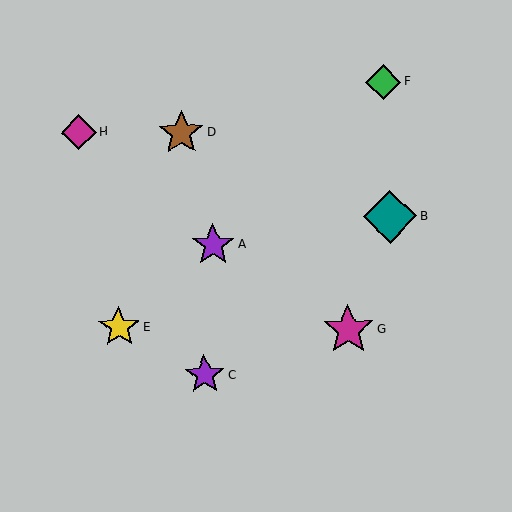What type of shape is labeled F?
Shape F is a green diamond.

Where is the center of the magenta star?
The center of the magenta star is at (348, 329).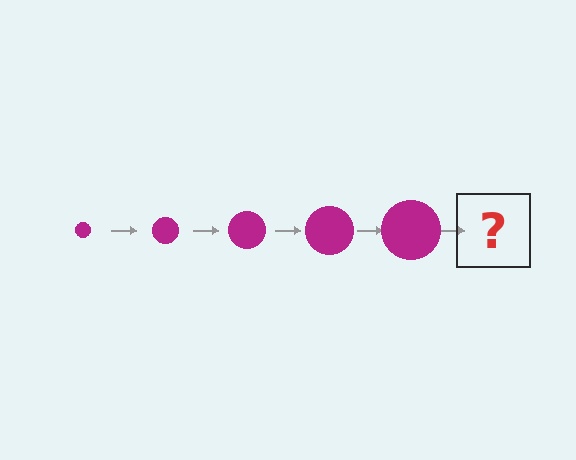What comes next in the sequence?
The next element should be a magenta circle, larger than the previous one.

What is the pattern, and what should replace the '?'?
The pattern is that the circle gets progressively larger each step. The '?' should be a magenta circle, larger than the previous one.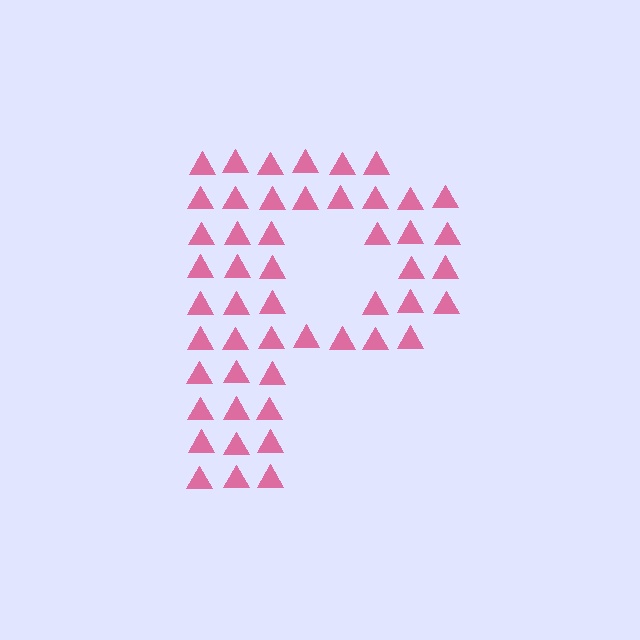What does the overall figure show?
The overall figure shows the letter P.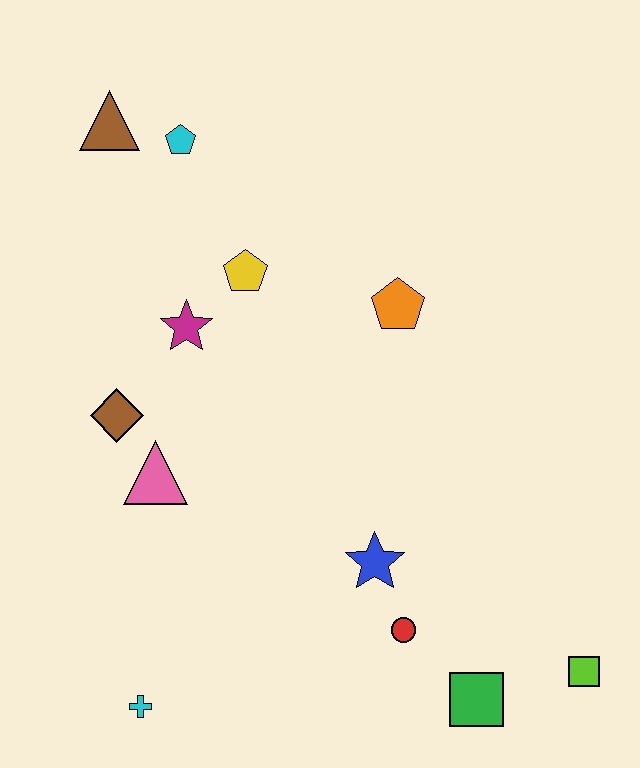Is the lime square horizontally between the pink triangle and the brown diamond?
No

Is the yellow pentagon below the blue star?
No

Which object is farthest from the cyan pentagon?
The lime square is farthest from the cyan pentagon.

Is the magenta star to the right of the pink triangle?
Yes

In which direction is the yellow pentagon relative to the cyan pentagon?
The yellow pentagon is below the cyan pentagon.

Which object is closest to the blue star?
The red circle is closest to the blue star.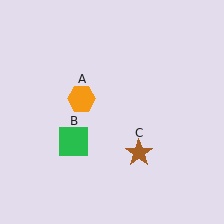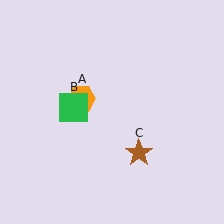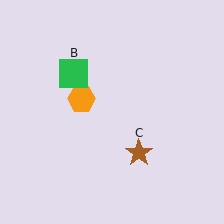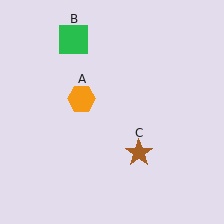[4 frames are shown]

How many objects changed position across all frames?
1 object changed position: green square (object B).